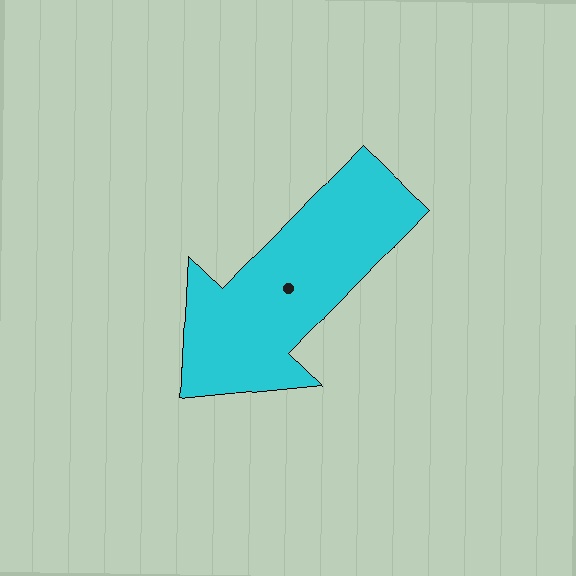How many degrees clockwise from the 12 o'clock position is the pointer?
Approximately 224 degrees.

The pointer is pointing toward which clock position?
Roughly 7 o'clock.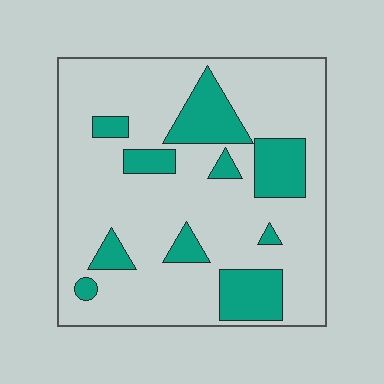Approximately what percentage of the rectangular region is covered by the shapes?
Approximately 20%.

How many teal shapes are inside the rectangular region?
10.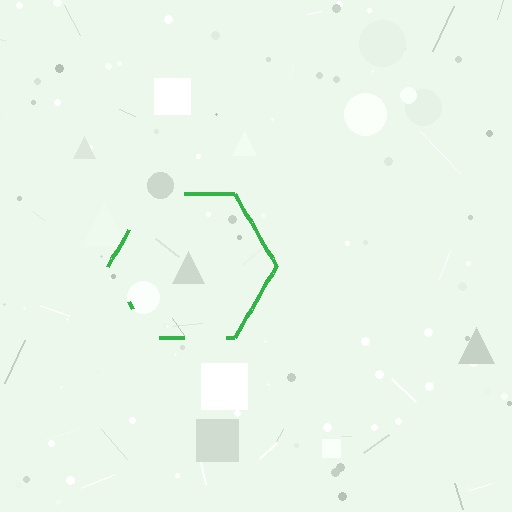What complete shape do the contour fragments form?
The contour fragments form a hexagon.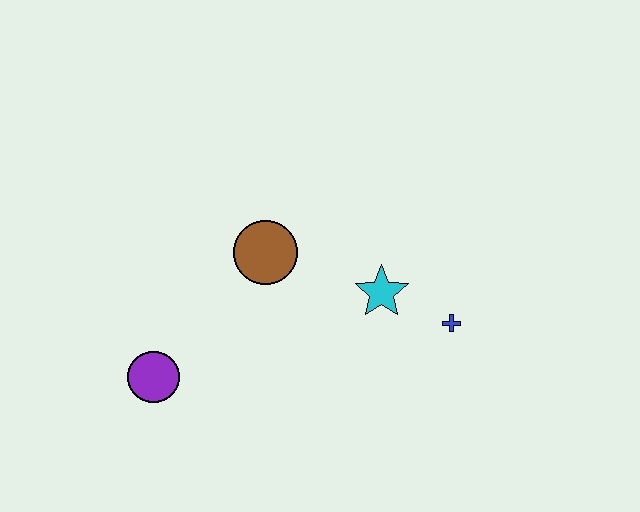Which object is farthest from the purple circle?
The blue cross is farthest from the purple circle.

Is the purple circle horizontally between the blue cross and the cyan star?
No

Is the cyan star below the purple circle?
No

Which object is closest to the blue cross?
The cyan star is closest to the blue cross.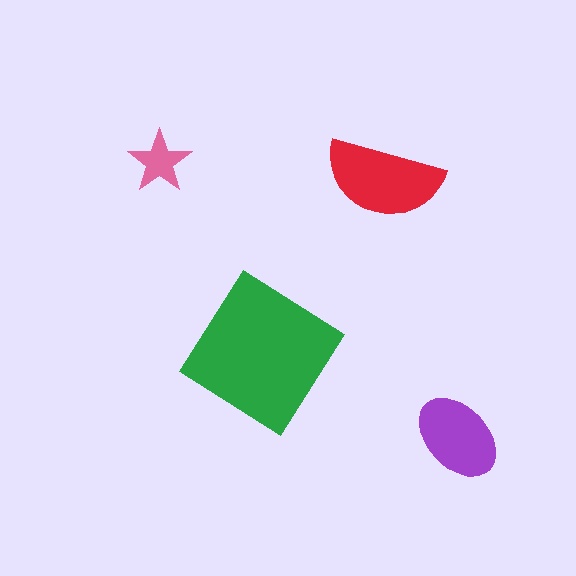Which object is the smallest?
The pink star.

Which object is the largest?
The green diamond.